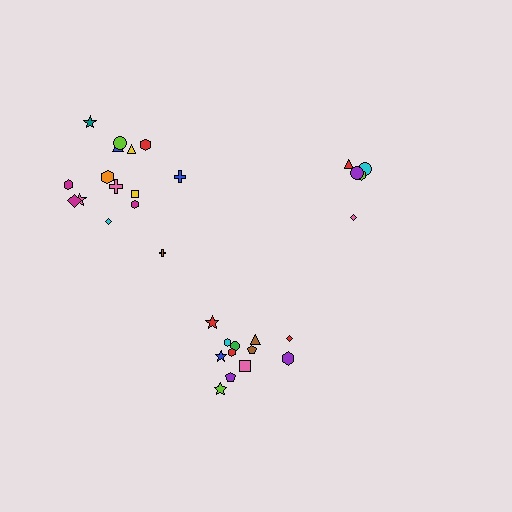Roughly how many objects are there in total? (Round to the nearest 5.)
Roughly 30 objects in total.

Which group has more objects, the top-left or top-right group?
The top-left group.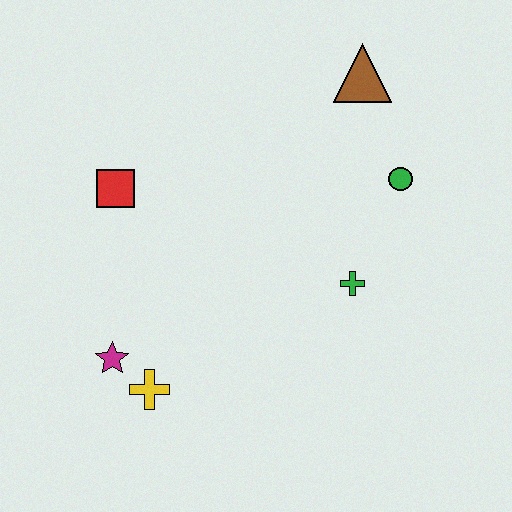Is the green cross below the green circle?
Yes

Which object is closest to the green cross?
The green circle is closest to the green cross.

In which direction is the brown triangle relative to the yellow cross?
The brown triangle is above the yellow cross.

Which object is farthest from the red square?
The green circle is farthest from the red square.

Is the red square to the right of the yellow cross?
No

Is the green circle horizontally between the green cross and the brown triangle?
No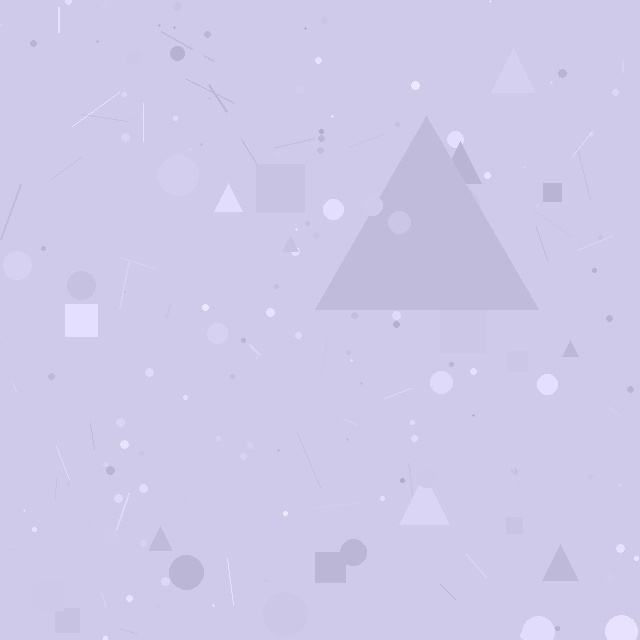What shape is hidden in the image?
A triangle is hidden in the image.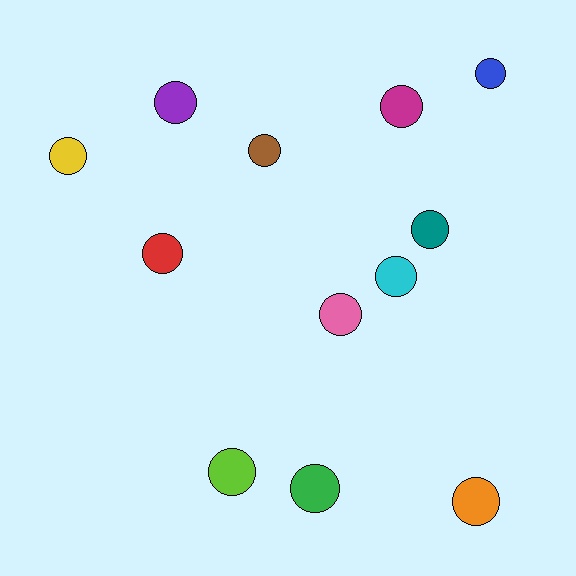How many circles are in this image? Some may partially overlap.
There are 12 circles.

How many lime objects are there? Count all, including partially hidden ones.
There is 1 lime object.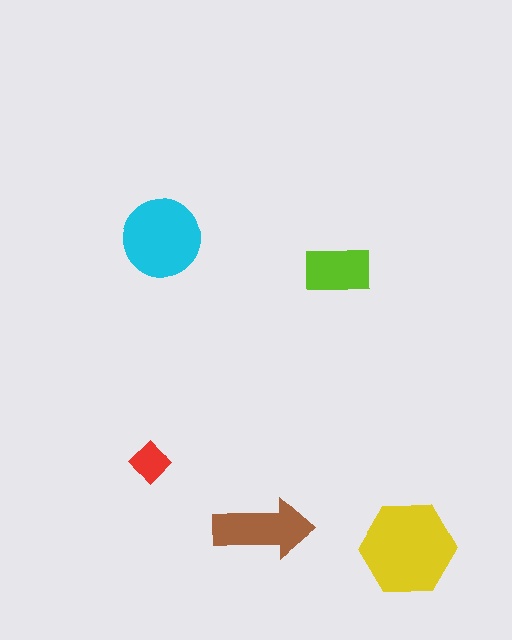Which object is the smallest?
The red diamond.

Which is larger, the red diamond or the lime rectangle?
The lime rectangle.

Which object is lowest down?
The yellow hexagon is bottommost.